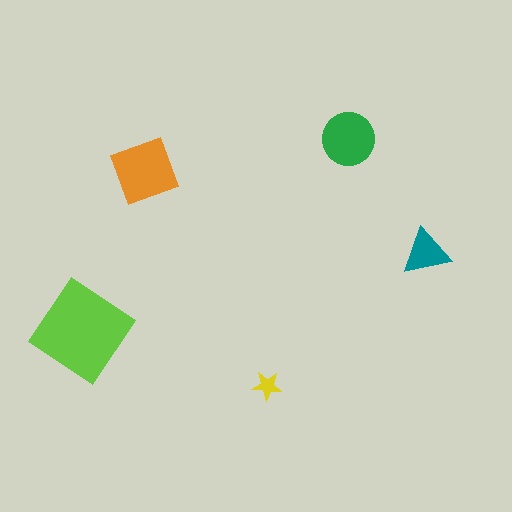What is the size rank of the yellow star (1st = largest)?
5th.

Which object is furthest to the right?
The teal triangle is rightmost.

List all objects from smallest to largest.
The yellow star, the teal triangle, the green circle, the orange diamond, the lime diamond.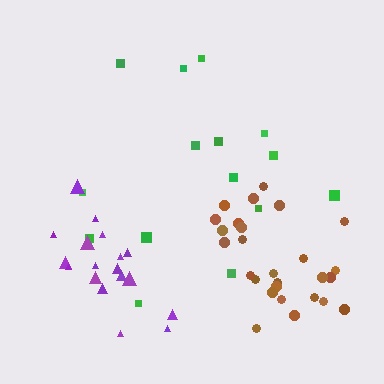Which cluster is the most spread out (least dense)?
Green.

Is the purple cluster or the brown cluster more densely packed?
Brown.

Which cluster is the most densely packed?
Brown.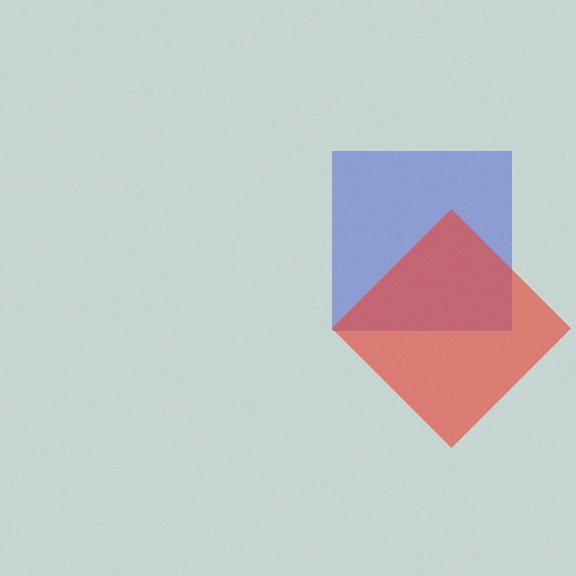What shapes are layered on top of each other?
The layered shapes are: a blue square, a red diamond.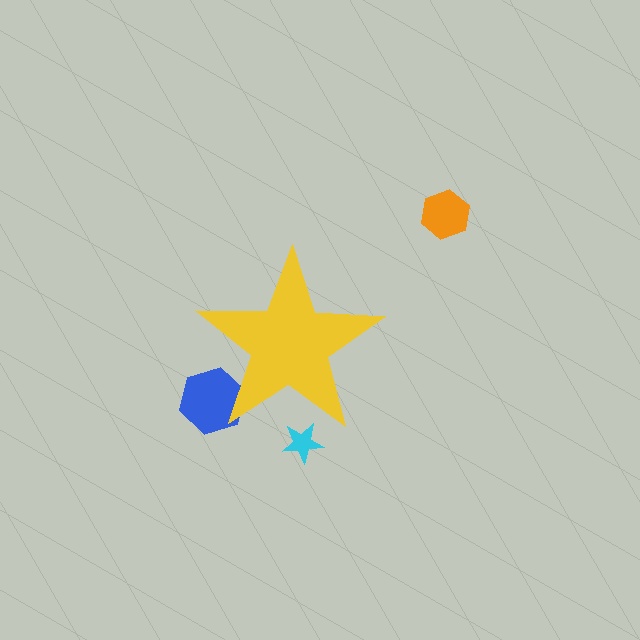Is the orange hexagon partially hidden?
No, the orange hexagon is fully visible.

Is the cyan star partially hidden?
Yes, the cyan star is partially hidden behind the yellow star.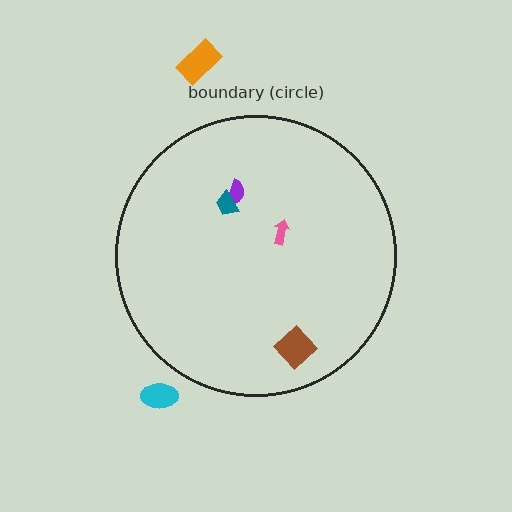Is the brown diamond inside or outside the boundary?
Inside.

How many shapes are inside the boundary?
4 inside, 2 outside.